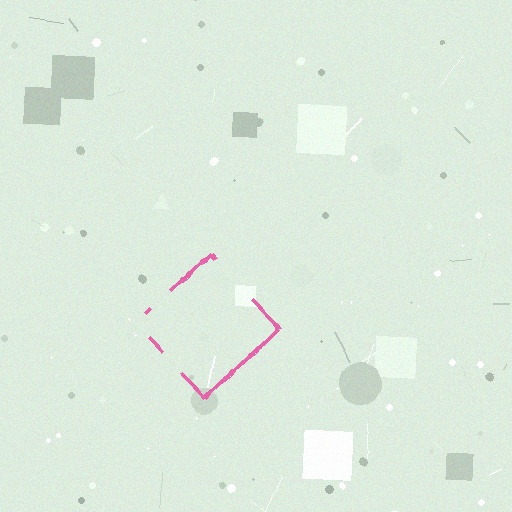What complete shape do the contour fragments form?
The contour fragments form a diamond.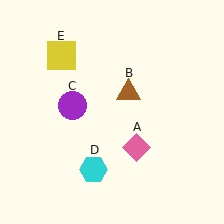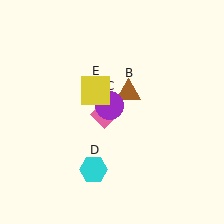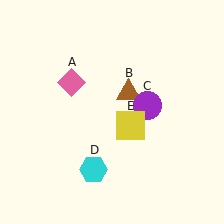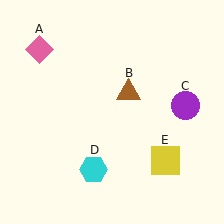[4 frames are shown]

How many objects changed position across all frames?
3 objects changed position: pink diamond (object A), purple circle (object C), yellow square (object E).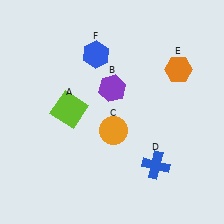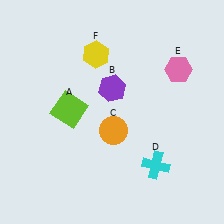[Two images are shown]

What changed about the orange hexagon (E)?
In Image 1, E is orange. In Image 2, it changed to pink.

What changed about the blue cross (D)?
In Image 1, D is blue. In Image 2, it changed to cyan.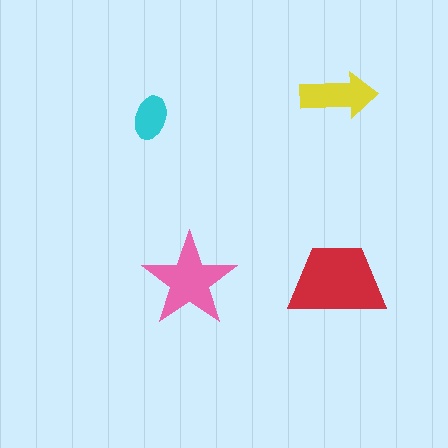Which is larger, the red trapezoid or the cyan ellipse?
The red trapezoid.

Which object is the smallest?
The cyan ellipse.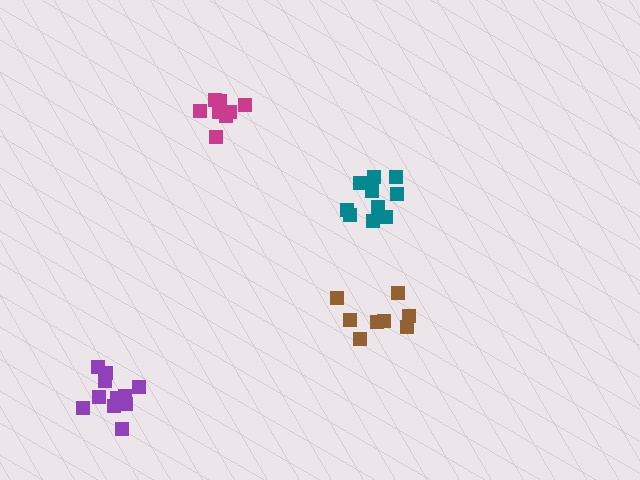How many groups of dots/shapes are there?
There are 4 groups.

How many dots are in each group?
Group 1: 8 dots, Group 2: 11 dots, Group 3: 10 dots, Group 4: 8 dots (37 total).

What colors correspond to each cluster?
The clusters are colored: brown, purple, teal, magenta.